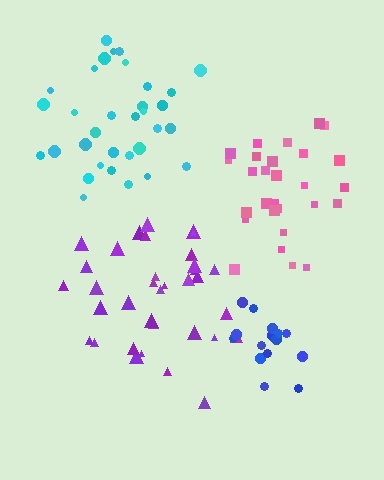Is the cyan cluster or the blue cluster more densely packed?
Blue.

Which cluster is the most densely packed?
Blue.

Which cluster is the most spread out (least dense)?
Purple.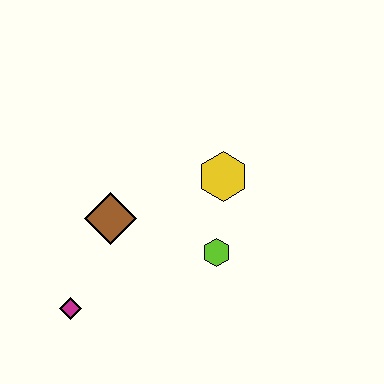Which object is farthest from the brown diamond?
The yellow hexagon is farthest from the brown diamond.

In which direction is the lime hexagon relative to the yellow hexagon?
The lime hexagon is below the yellow hexagon.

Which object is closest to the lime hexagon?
The yellow hexagon is closest to the lime hexagon.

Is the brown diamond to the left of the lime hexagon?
Yes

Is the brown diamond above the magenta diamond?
Yes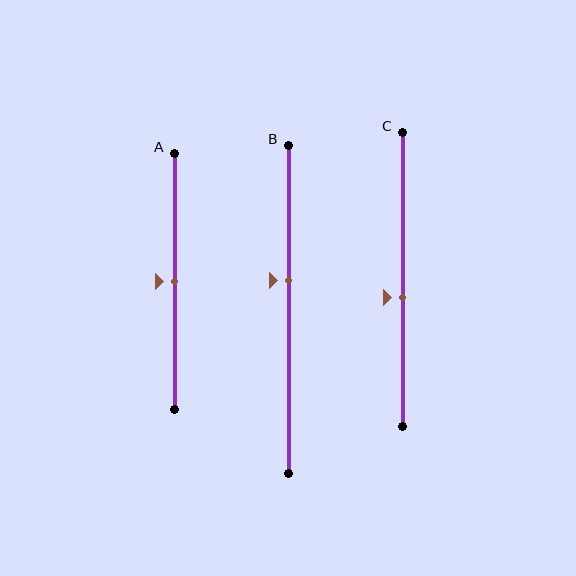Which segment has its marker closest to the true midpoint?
Segment A has its marker closest to the true midpoint.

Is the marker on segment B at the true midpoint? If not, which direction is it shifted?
No, the marker on segment B is shifted upward by about 9% of the segment length.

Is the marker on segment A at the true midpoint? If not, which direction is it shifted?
Yes, the marker on segment A is at the true midpoint.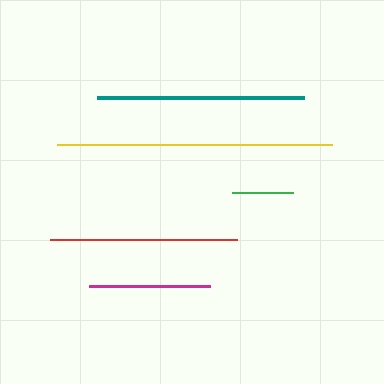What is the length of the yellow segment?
The yellow segment is approximately 276 pixels long.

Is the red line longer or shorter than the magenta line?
The red line is longer than the magenta line.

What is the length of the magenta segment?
The magenta segment is approximately 122 pixels long.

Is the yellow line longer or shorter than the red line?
The yellow line is longer than the red line.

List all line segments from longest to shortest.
From longest to shortest: yellow, teal, red, magenta, green.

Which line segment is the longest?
The yellow line is the longest at approximately 276 pixels.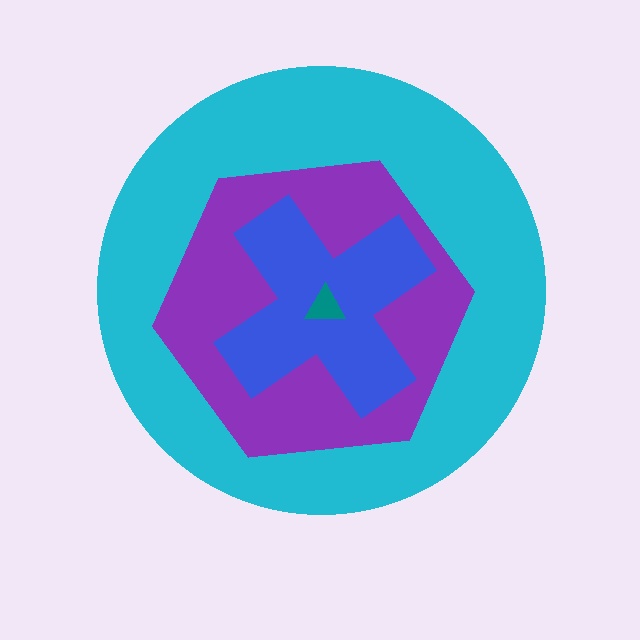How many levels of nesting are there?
4.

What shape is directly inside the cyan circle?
The purple hexagon.